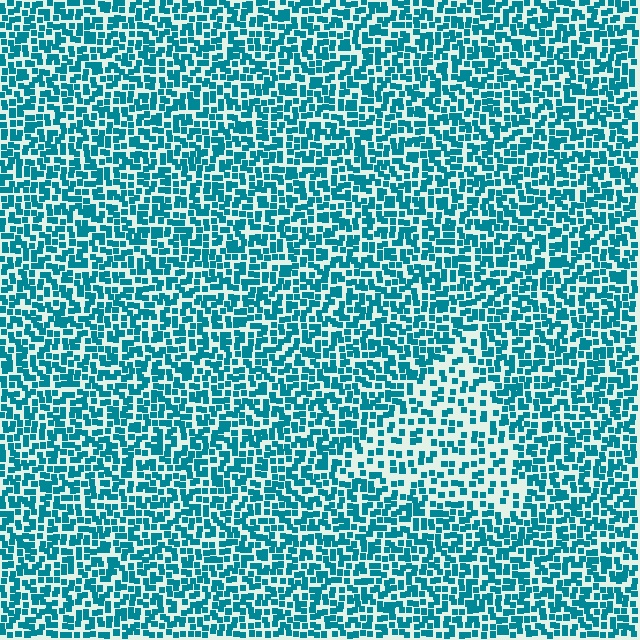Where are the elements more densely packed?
The elements are more densely packed outside the triangle boundary.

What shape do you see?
I see a triangle.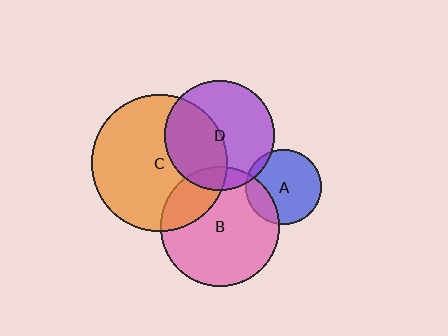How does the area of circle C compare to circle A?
Approximately 3.3 times.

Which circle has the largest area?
Circle C (orange).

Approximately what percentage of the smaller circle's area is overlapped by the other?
Approximately 20%.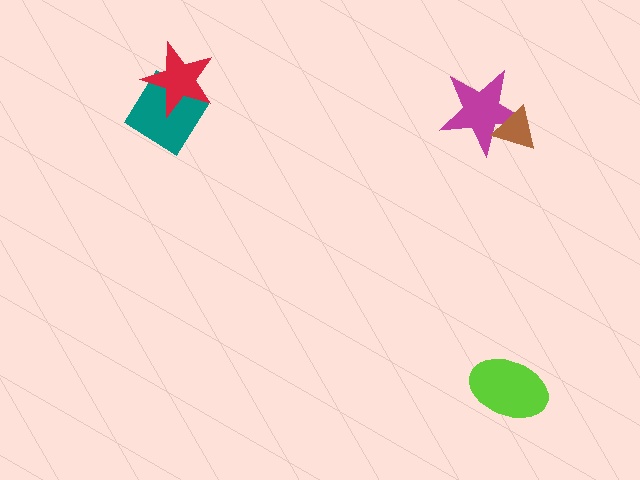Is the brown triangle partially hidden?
No, no other shape covers it.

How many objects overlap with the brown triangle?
1 object overlaps with the brown triangle.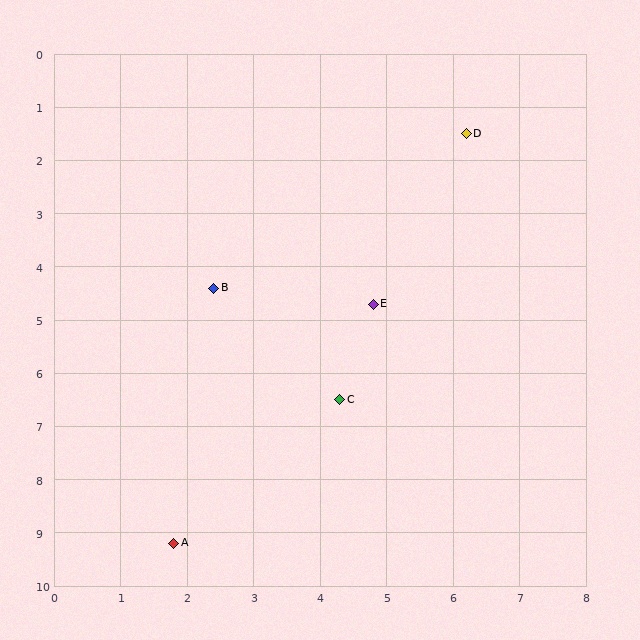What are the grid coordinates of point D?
Point D is at approximately (6.2, 1.5).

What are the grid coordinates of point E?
Point E is at approximately (4.8, 4.7).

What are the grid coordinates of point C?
Point C is at approximately (4.3, 6.5).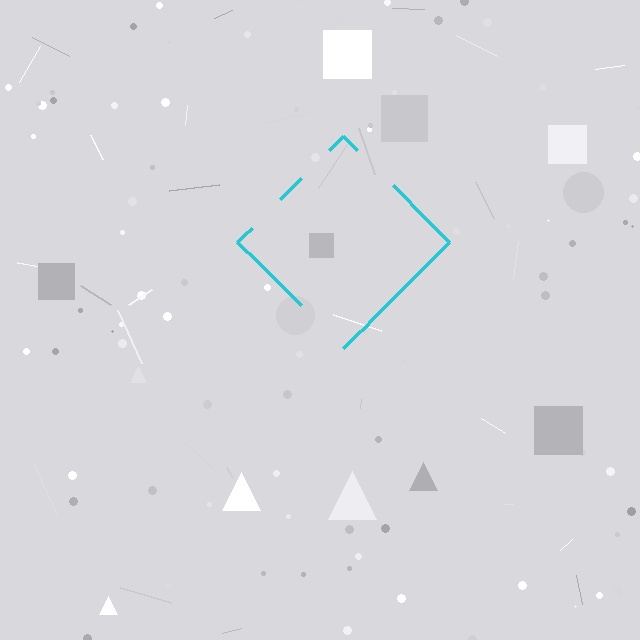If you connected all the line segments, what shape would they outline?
They would outline a diamond.